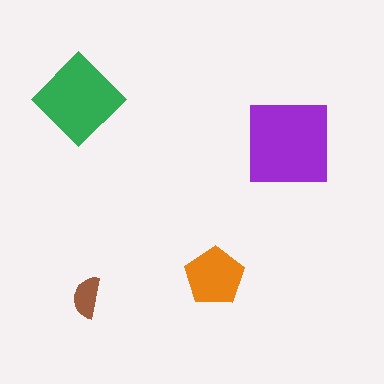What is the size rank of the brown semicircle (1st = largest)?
4th.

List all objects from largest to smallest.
The purple square, the green diamond, the orange pentagon, the brown semicircle.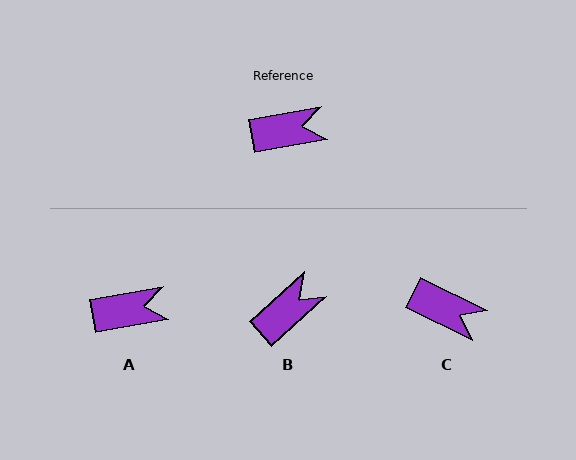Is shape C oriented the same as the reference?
No, it is off by about 36 degrees.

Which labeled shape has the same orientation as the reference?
A.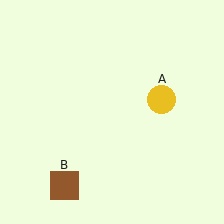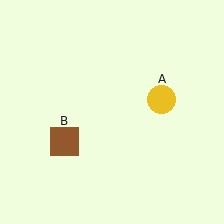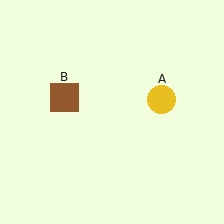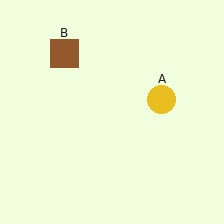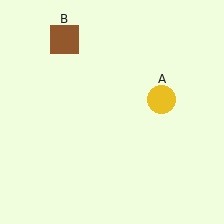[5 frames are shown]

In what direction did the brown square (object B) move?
The brown square (object B) moved up.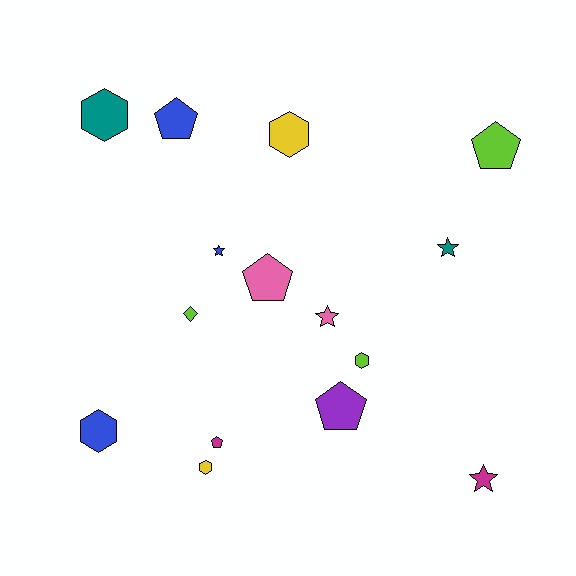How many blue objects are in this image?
There are 3 blue objects.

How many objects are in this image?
There are 15 objects.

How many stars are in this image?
There are 4 stars.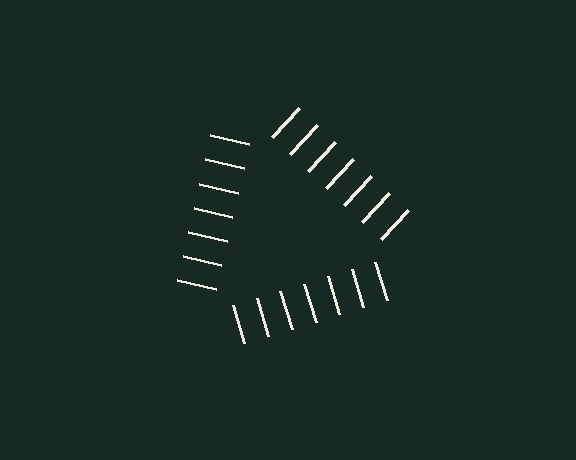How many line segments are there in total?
21 — 7 along each of the 3 edges.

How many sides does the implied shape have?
3 sides — the line-ends trace a triangle.